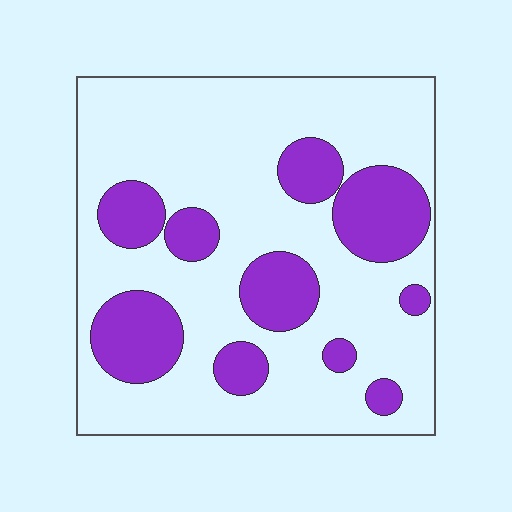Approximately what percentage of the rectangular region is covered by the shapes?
Approximately 25%.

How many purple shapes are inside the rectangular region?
10.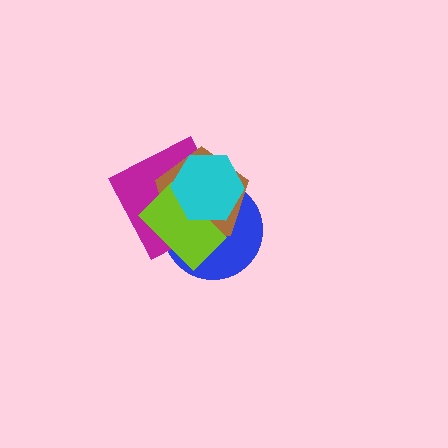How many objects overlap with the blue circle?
4 objects overlap with the blue circle.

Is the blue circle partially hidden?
Yes, it is partially covered by another shape.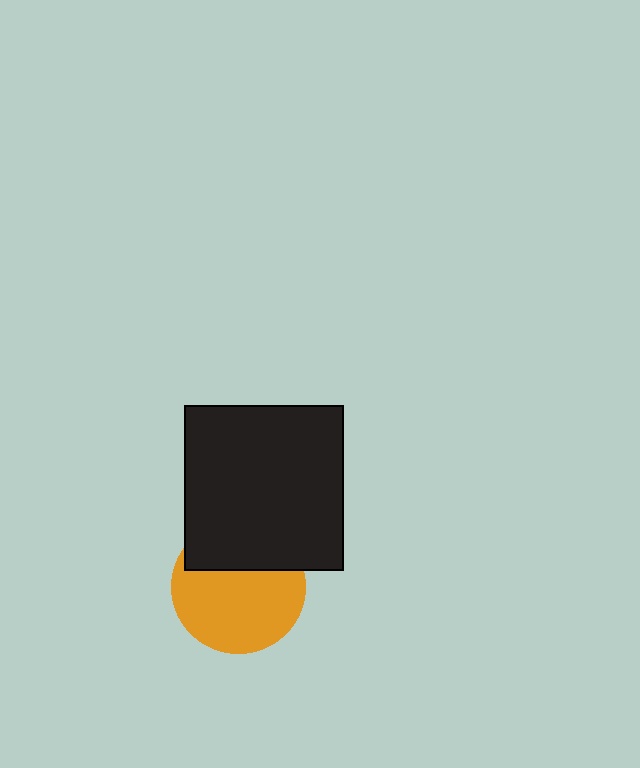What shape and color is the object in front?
The object in front is a black rectangle.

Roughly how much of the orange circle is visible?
Most of it is visible (roughly 65%).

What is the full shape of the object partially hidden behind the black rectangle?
The partially hidden object is an orange circle.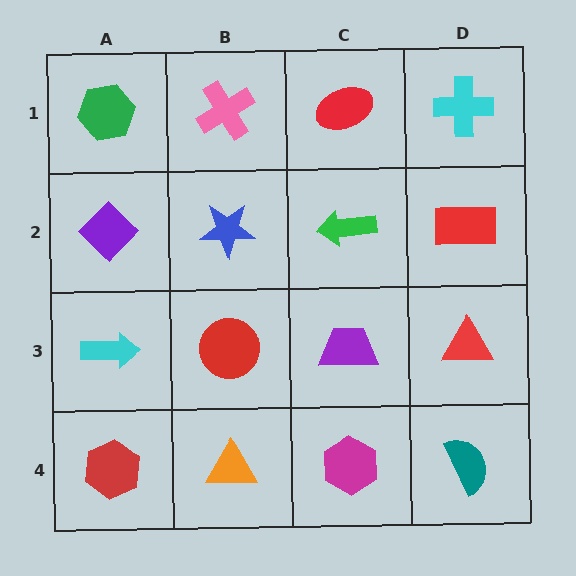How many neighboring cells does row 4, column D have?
2.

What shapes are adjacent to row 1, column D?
A red rectangle (row 2, column D), a red ellipse (row 1, column C).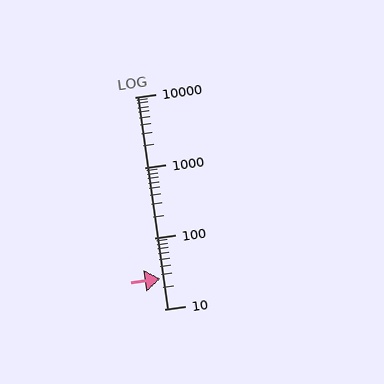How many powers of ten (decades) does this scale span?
The scale spans 3 decades, from 10 to 10000.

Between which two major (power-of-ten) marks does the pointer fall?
The pointer is between 10 and 100.